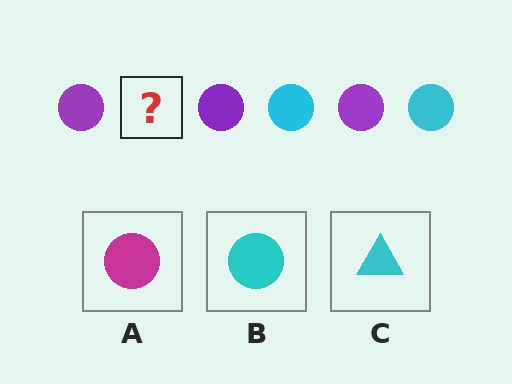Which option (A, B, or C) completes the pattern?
B.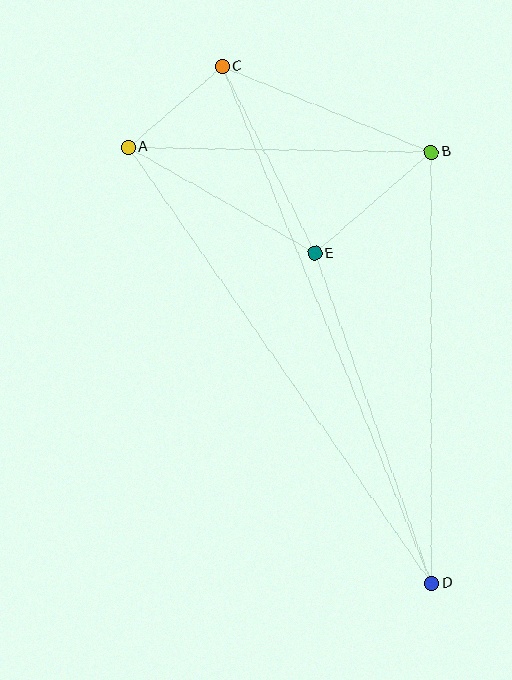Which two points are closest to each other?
Points A and C are closest to each other.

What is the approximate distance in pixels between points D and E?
The distance between D and E is approximately 350 pixels.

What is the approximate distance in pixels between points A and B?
The distance between A and B is approximately 303 pixels.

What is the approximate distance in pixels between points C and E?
The distance between C and E is approximately 208 pixels.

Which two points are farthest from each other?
Points C and D are farthest from each other.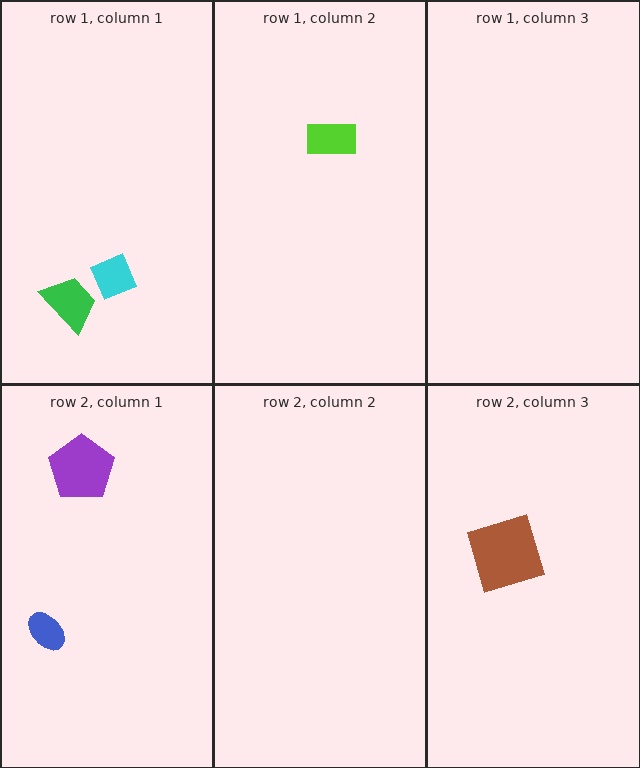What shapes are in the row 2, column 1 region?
The blue ellipse, the purple pentagon.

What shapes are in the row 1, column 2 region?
The lime rectangle.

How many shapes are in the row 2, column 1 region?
2.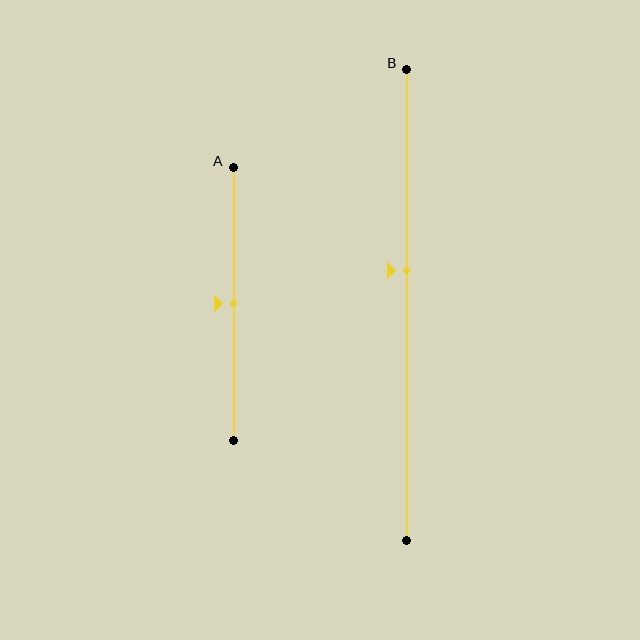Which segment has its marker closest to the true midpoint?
Segment A has its marker closest to the true midpoint.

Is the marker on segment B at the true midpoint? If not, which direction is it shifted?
No, the marker on segment B is shifted upward by about 7% of the segment length.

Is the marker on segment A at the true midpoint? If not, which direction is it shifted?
Yes, the marker on segment A is at the true midpoint.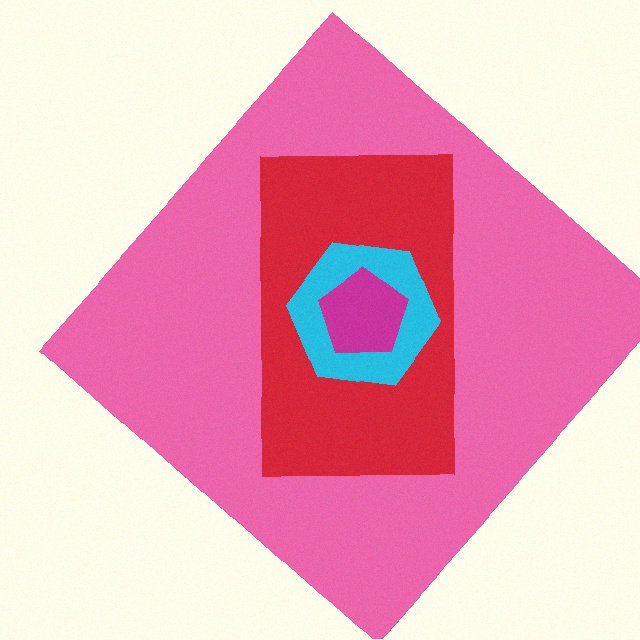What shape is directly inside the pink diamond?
The red rectangle.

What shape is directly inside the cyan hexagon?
The magenta pentagon.